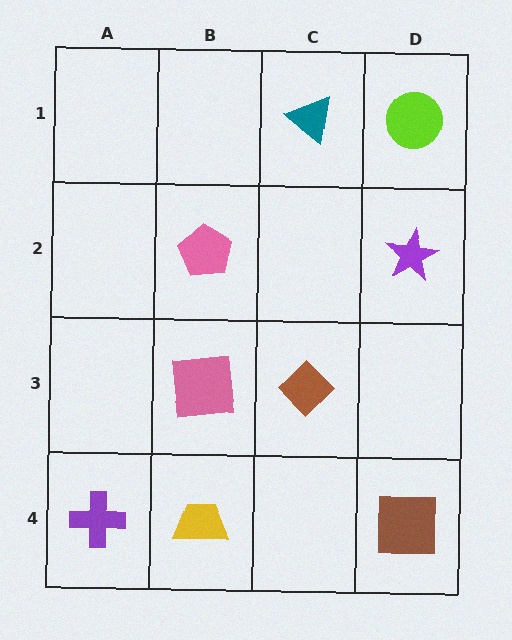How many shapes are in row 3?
2 shapes.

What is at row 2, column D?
A purple star.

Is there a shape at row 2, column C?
No, that cell is empty.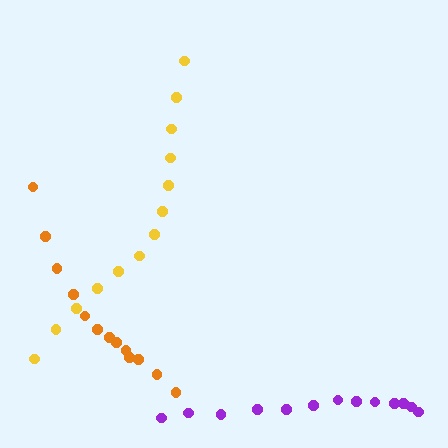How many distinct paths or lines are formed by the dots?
There are 3 distinct paths.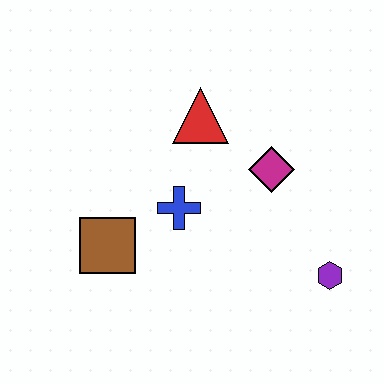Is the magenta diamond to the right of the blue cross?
Yes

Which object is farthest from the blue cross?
The purple hexagon is farthest from the blue cross.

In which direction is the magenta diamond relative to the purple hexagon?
The magenta diamond is above the purple hexagon.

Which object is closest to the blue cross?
The brown square is closest to the blue cross.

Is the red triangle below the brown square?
No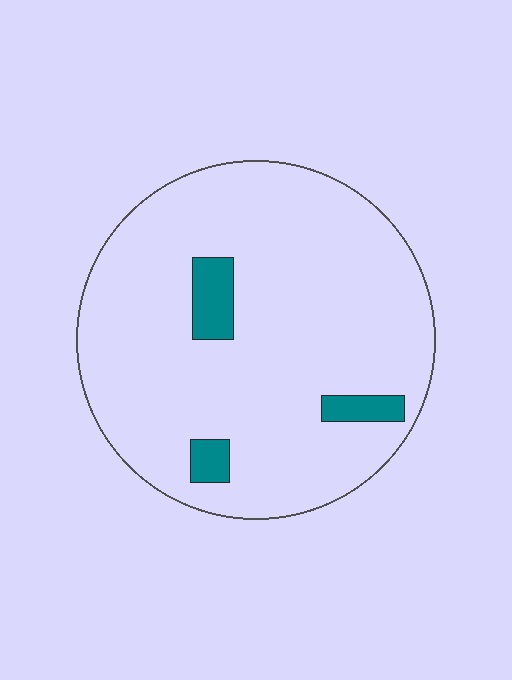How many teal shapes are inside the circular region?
3.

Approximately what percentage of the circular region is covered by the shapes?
Approximately 5%.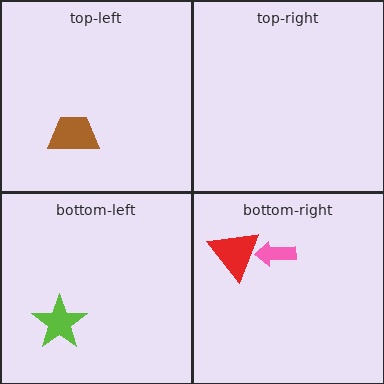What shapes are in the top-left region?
The brown trapezoid.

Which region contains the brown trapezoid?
The top-left region.